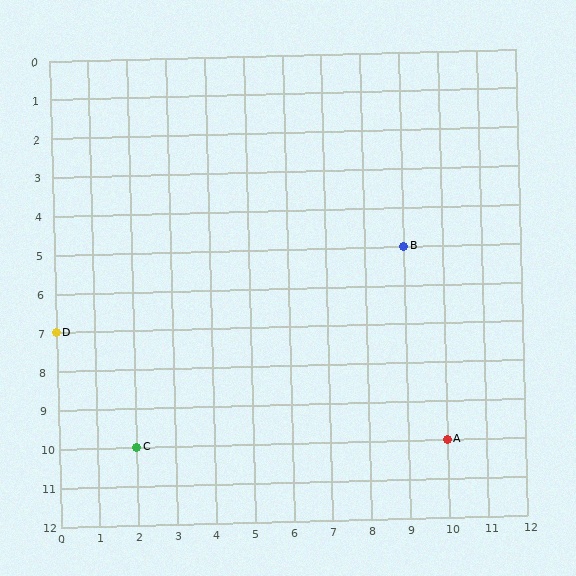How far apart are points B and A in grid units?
Points B and A are 1 column and 5 rows apart (about 5.1 grid units diagonally).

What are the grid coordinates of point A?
Point A is at grid coordinates (10, 10).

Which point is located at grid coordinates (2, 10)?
Point C is at (2, 10).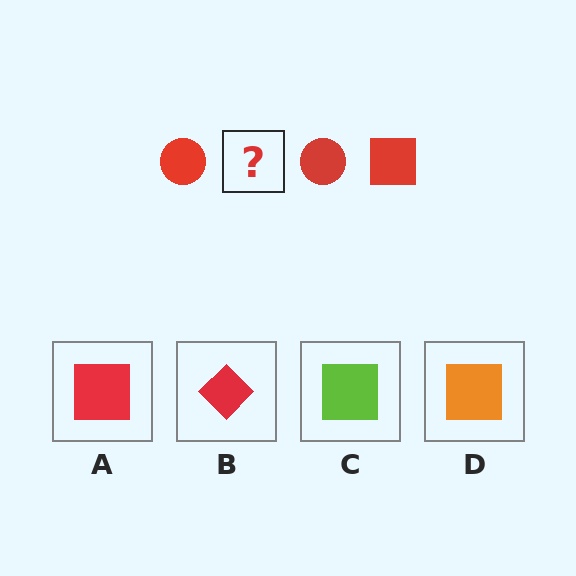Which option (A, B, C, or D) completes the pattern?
A.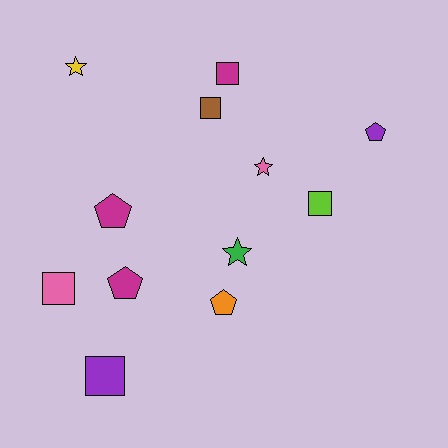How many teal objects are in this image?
There are no teal objects.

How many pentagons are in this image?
There are 4 pentagons.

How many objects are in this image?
There are 12 objects.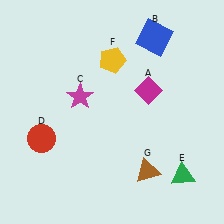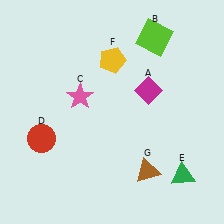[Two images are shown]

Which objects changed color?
B changed from blue to lime. C changed from magenta to pink.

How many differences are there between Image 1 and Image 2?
There are 2 differences between the two images.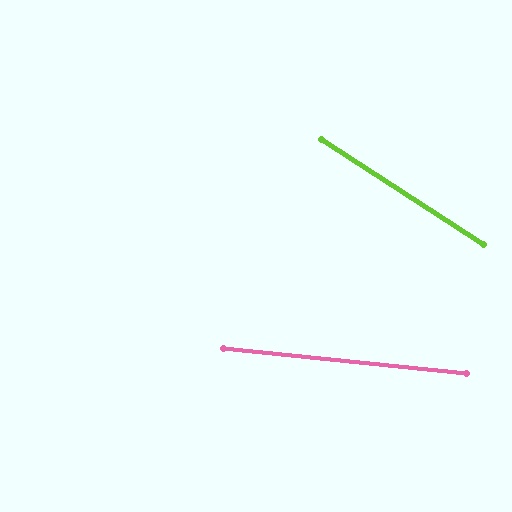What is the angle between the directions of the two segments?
Approximately 27 degrees.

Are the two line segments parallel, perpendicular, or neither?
Neither parallel nor perpendicular — they differ by about 27°.